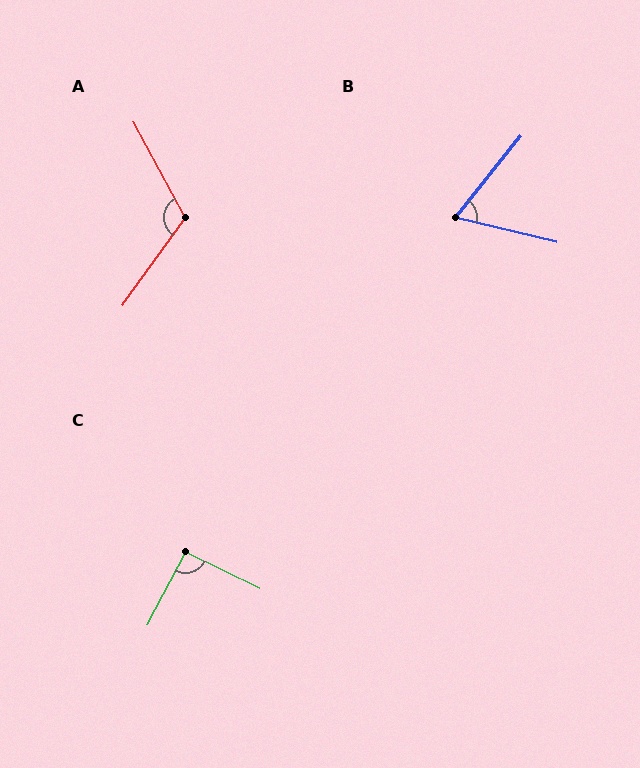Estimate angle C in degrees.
Approximately 92 degrees.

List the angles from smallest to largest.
B (65°), C (92°), A (116°).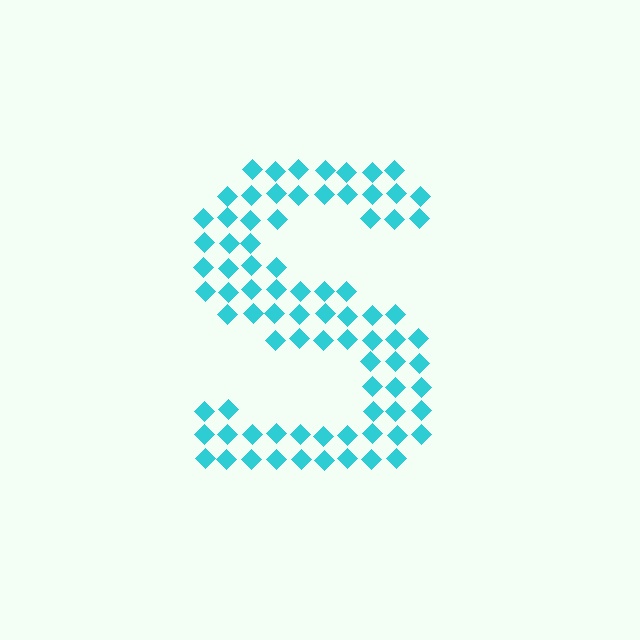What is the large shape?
The large shape is the letter S.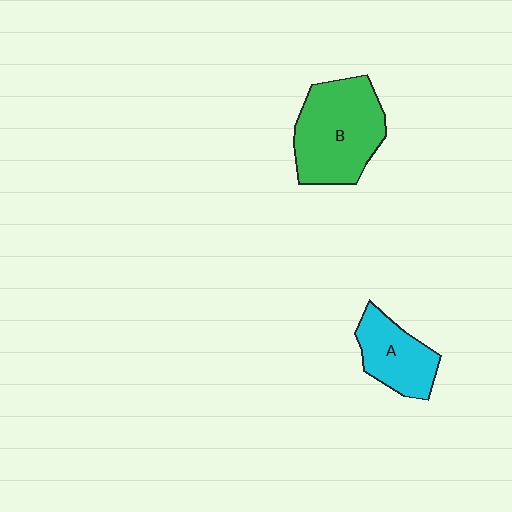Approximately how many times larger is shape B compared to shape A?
Approximately 1.7 times.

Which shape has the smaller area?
Shape A (cyan).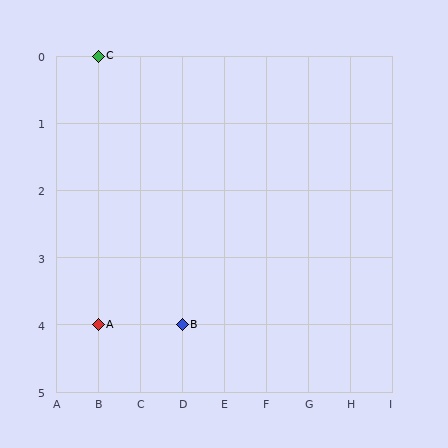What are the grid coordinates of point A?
Point A is at grid coordinates (B, 4).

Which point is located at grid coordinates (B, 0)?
Point C is at (B, 0).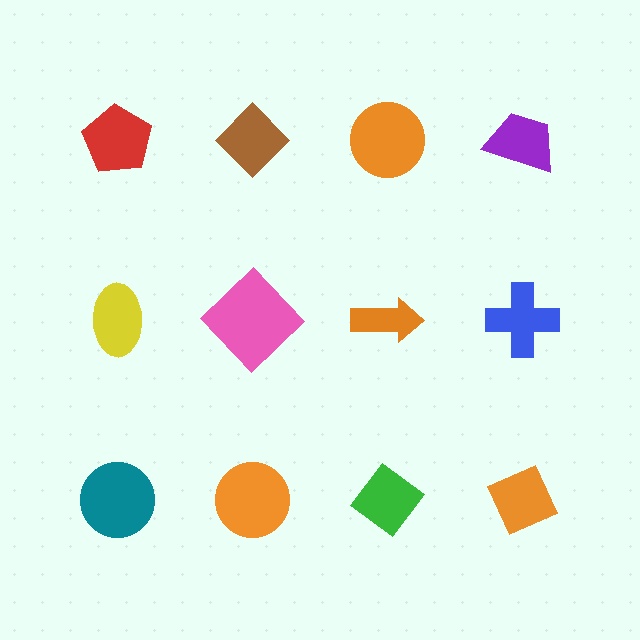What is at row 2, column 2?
A pink diamond.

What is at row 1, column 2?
A brown diamond.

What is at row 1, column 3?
An orange circle.